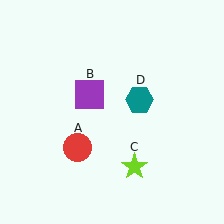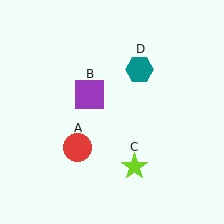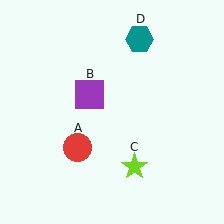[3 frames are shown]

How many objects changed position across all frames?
1 object changed position: teal hexagon (object D).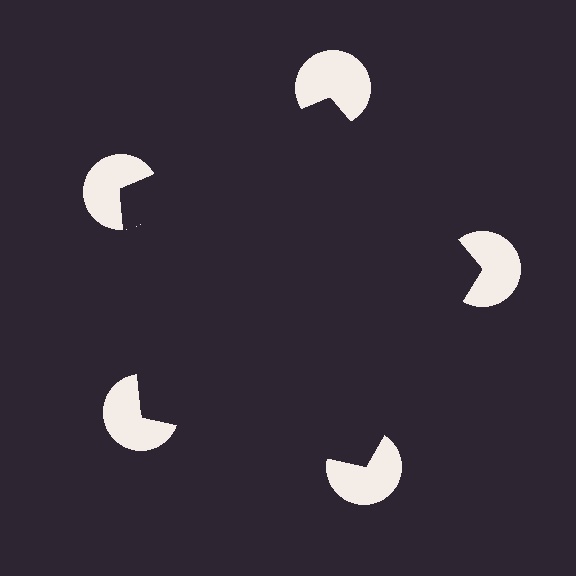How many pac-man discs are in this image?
There are 5 — one at each vertex of the illusory pentagon.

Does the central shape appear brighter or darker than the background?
It typically appears slightly darker than the background, even though no actual brightness change is drawn.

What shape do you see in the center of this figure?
An illusory pentagon — its edges are inferred from the aligned wedge cuts in the pac-man discs, not physically drawn.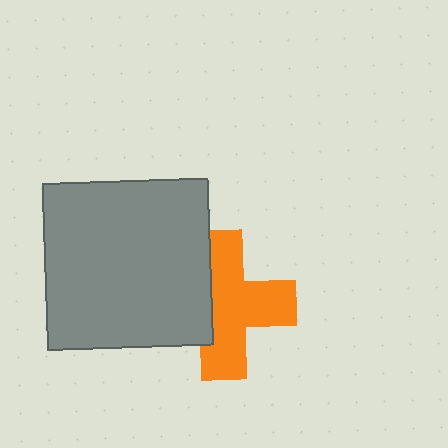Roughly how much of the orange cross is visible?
Most of it is visible (roughly 66%).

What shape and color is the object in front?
The object in front is a gray square.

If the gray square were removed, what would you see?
You would see the complete orange cross.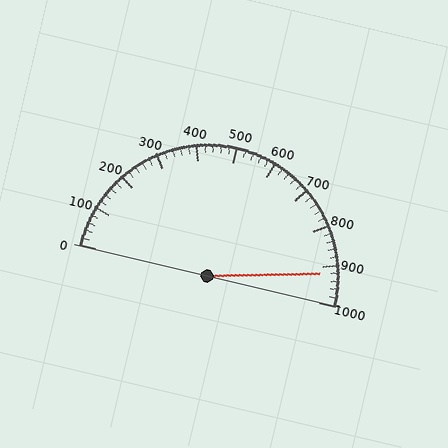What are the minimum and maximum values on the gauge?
The gauge ranges from 0 to 1000.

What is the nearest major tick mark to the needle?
The nearest major tick mark is 900.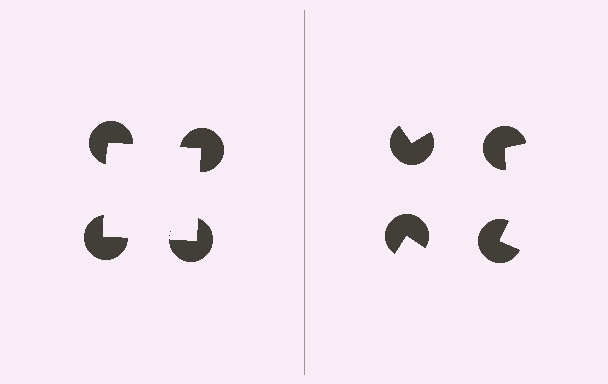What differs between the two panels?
The pac-man discs are positioned identically on both sides; only the wedge orientations differ. On the left they align to a square; on the right they are misaligned.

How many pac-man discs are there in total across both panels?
8 — 4 on each side.